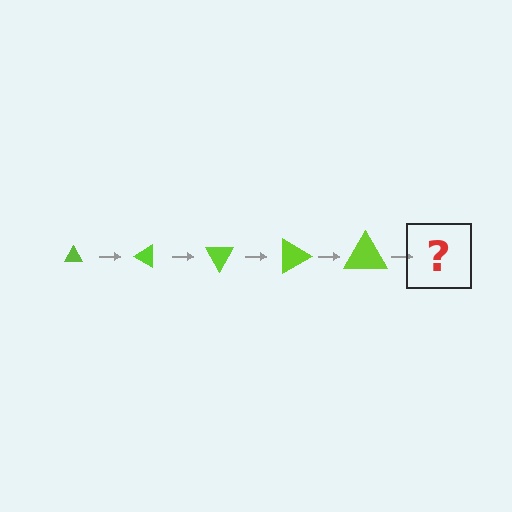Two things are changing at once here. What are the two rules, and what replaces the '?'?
The two rules are that the triangle grows larger each step and it rotates 30 degrees each step. The '?' should be a triangle, larger than the previous one and rotated 150 degrees from the start.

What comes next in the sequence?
The next element should be a triangle, larger than the previous one and rotated 150 degrees from the start.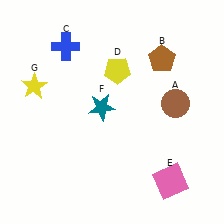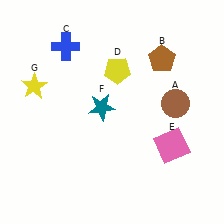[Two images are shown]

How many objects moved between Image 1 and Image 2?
1 object moved between the two images.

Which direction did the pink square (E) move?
The pink square (E) moved up.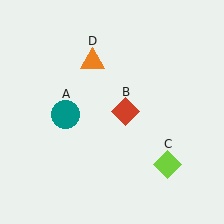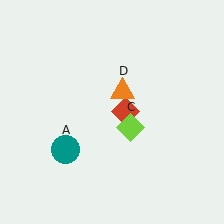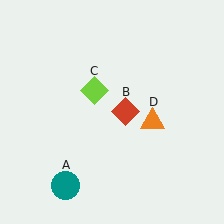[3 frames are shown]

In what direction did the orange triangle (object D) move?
The orange triangle (object D) moved down and to the right.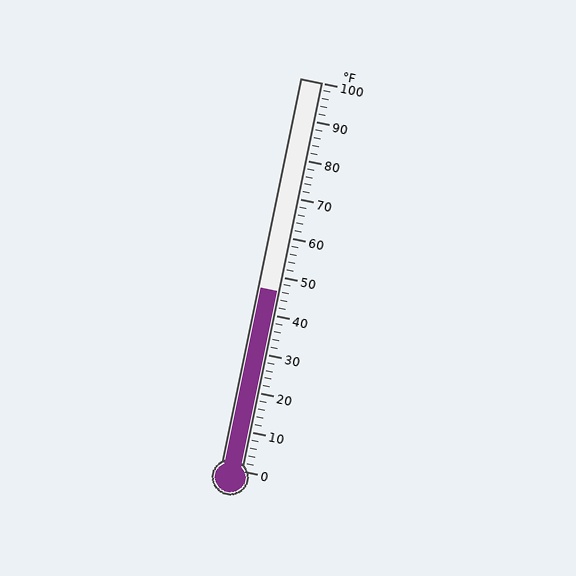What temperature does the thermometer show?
The thermometer shows approximately 46°F.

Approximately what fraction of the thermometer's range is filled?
The thermometer is filled to approximately 45% of its range.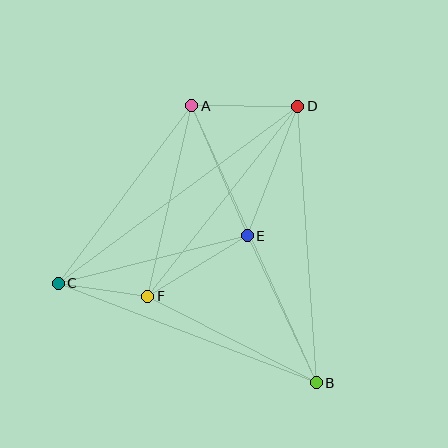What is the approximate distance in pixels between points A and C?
The distance between A and C is approximately 222 pixels.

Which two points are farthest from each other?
Points A and B are farthest from each other.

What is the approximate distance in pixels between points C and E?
The distance between C and E is approximately 195 pixels.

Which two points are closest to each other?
Points C and F are closest to each other.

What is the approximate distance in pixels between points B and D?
The distance between B and D is approximately 277 pixels.